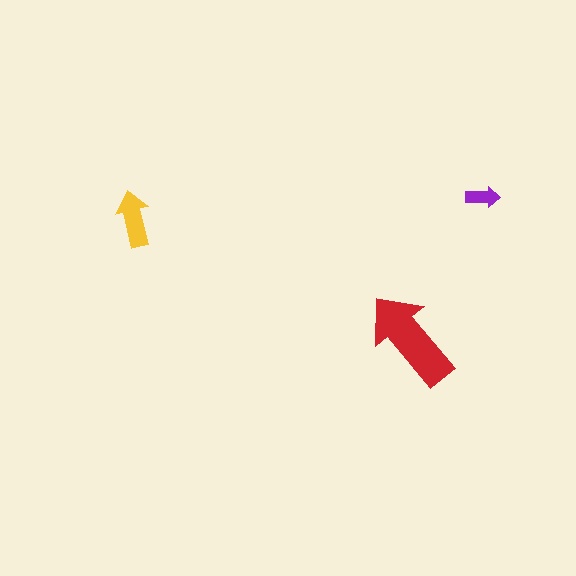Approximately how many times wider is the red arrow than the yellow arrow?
About 2 times wider.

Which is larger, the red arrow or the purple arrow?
The red one.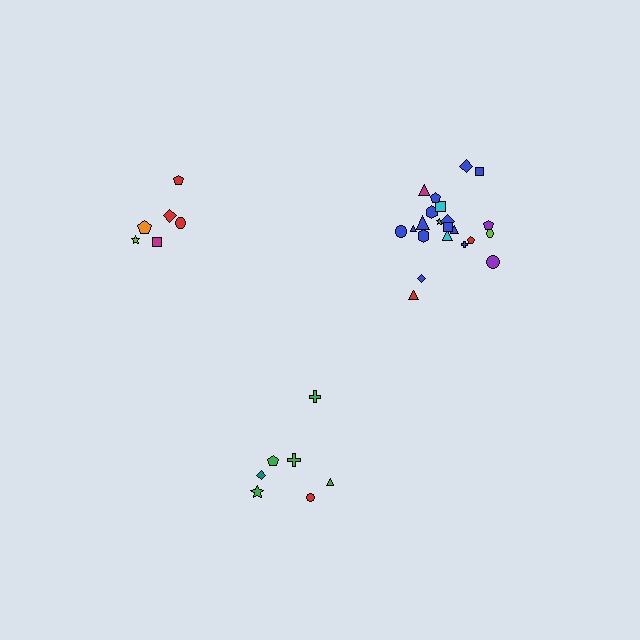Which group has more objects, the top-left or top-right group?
The top-right group.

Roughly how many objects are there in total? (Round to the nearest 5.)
Roughly 35 objects in total.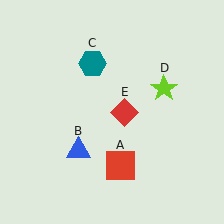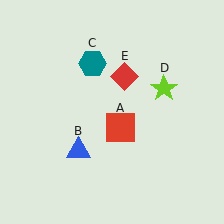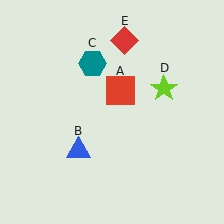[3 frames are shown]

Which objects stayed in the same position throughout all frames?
Blue triangle (object B) and teal hexagon (object C) and lime star (object D) remained stationary.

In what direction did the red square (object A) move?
The red square (object A) moved up.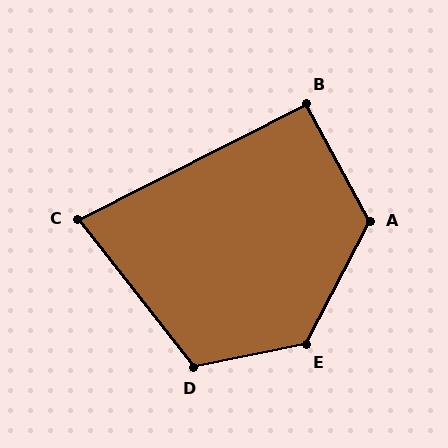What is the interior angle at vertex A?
Approximately 124 degrees (obtuse).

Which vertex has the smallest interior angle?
C, at approximately 79 degrees.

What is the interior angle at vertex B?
Approximately 91 degrees (approximately right).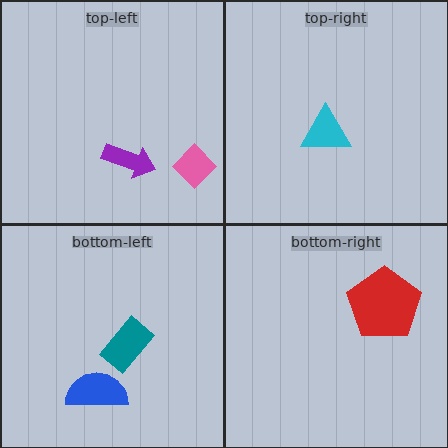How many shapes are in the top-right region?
1.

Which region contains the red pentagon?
The bottom-right region.